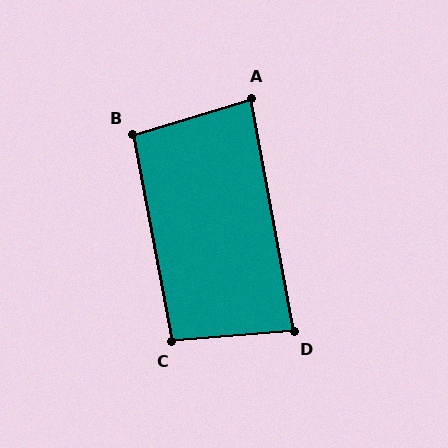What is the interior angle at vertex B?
Approximately 96 degrees (obtuse).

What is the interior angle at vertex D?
Approximately 84 degrees (acute).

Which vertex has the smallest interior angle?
A, at approximately 84 degrees.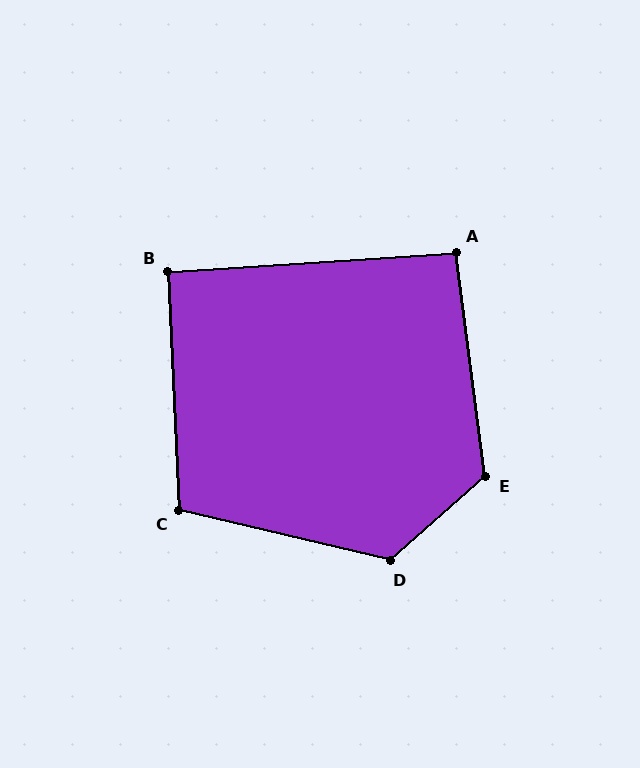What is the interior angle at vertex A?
Approximately 94 degrees (approximately right).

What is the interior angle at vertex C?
Approximately 106 degrees (obtuse).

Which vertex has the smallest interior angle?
B, at approximately 91 degrees.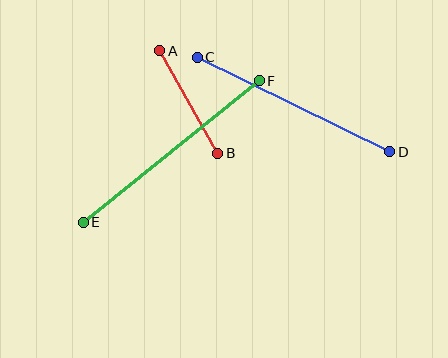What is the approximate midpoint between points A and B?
The midpoint is at approximately (189, 102) pixels.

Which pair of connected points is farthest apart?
Points E and F are farthest apart.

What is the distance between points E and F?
The distance is approximately 226 pixels.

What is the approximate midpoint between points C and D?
The midpoint is at approximately (293, 104) pixels.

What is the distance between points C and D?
The distance is approximately 214 pixels.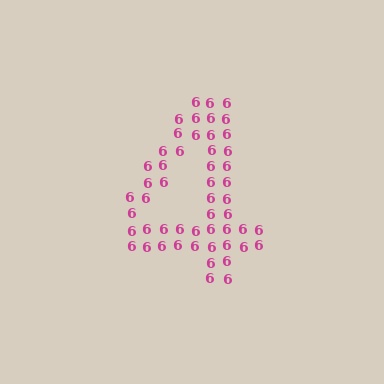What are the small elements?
The small elements are digit 6's.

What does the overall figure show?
The overall figure shows the digit 4.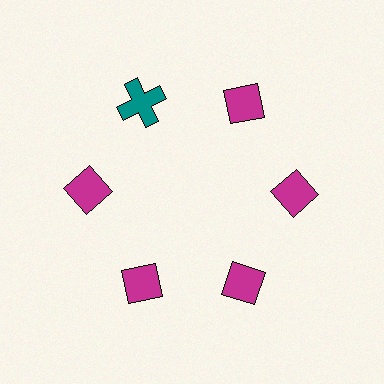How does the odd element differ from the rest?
It differs in both color (teal instead of magenta) and shape (cross instead of diamond).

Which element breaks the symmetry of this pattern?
The teal cross at roughly the 11 o'clock position breaks the symmetry. All other shapes are magenta diamonds.